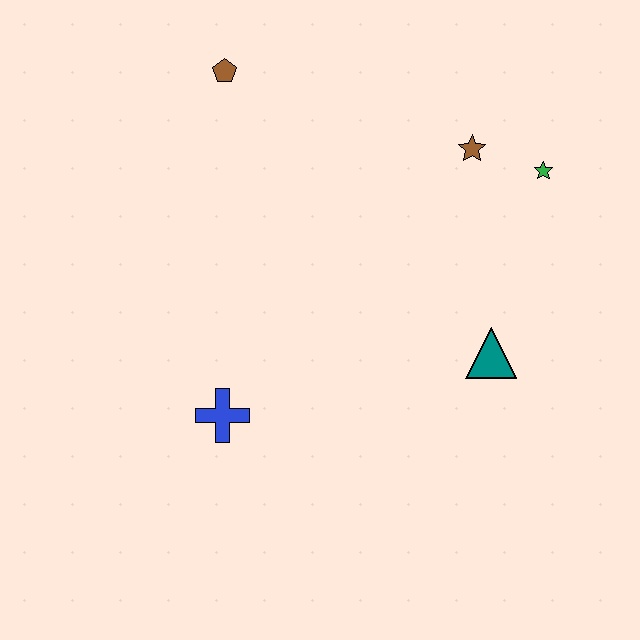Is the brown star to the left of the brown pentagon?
No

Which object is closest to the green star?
The brown star is closest to the green star.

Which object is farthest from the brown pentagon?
The teal triangle is farthest from the brown pentagon.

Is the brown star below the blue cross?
No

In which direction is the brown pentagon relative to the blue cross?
The brown pentagon is above the blue cross.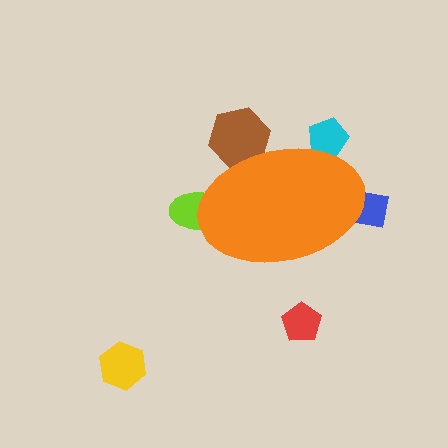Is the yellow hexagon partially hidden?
No, the yellow hexagon is fully visible.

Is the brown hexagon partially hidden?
Yes, the brown hexagon is partially hidden behind the orange ellipse.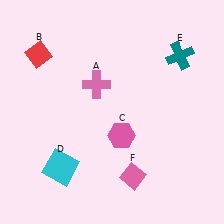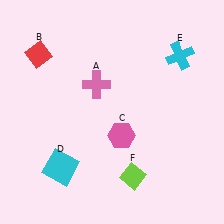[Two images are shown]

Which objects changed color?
E changed from teal to cyan. F changed from pink to lime.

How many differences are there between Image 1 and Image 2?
There are 2 differences between the two images.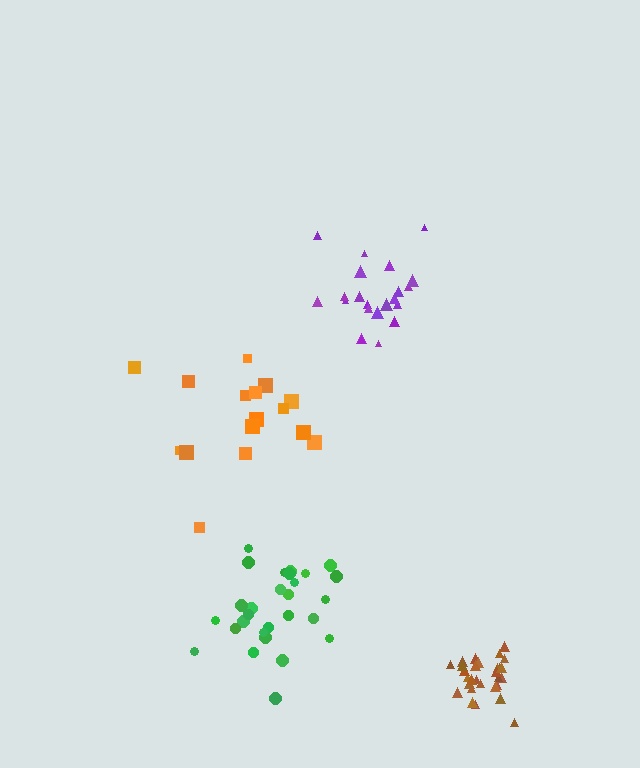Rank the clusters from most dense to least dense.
brown, purple, green, orange.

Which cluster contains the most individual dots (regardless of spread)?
Brown (29).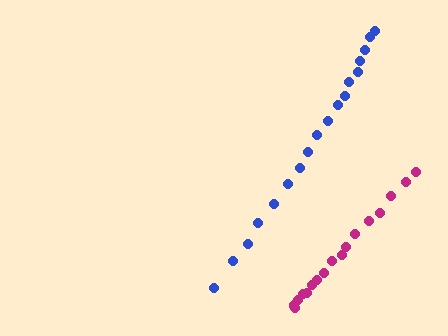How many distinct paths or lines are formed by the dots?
There are 2 distinct paths.